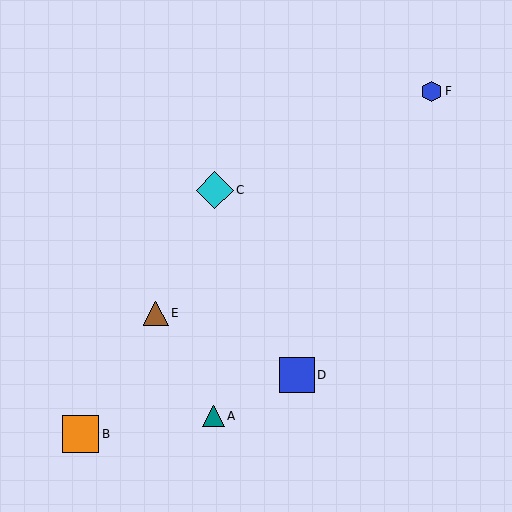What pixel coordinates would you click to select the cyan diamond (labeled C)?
Click at (215, 190) to select the cyan diamond C.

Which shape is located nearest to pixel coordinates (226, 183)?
The cyan diamond (labeled C) at (215, 190) is nearest to that location.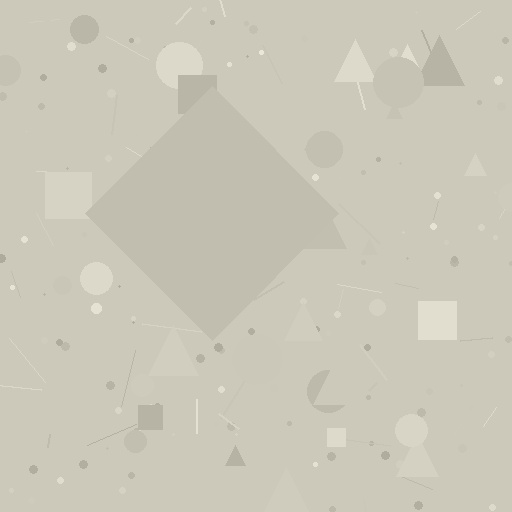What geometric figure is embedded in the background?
A diamond is embedded in the background.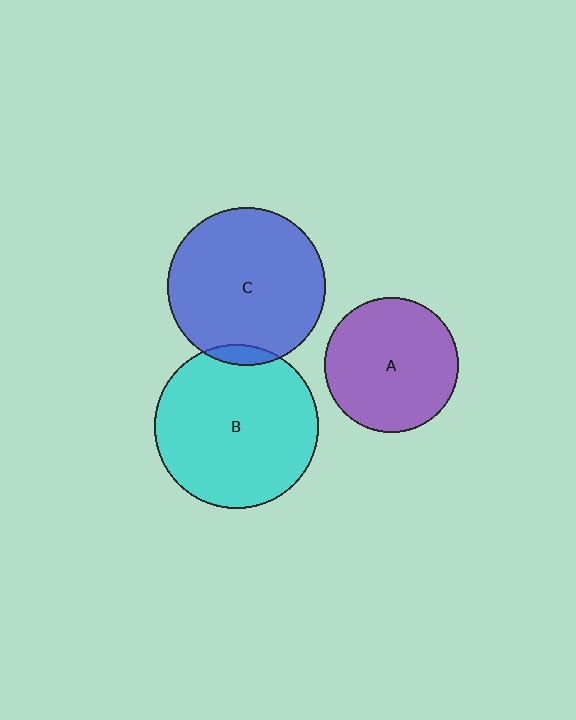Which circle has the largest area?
Circle B (cyan).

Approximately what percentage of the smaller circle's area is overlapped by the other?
Approximately 5%.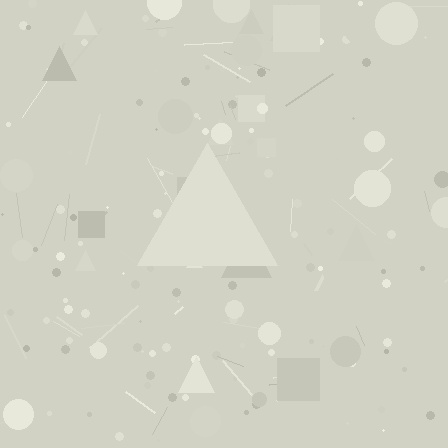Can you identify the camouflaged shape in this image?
The camouflaged shape is a triangle.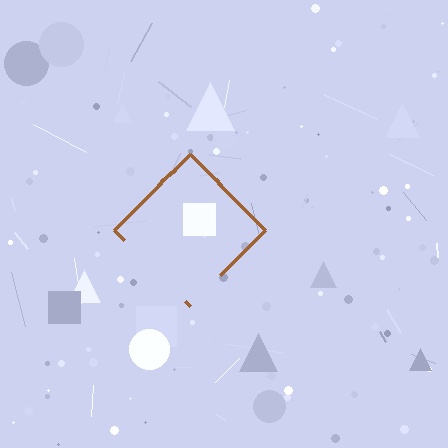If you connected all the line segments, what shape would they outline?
They would outline a diamond.